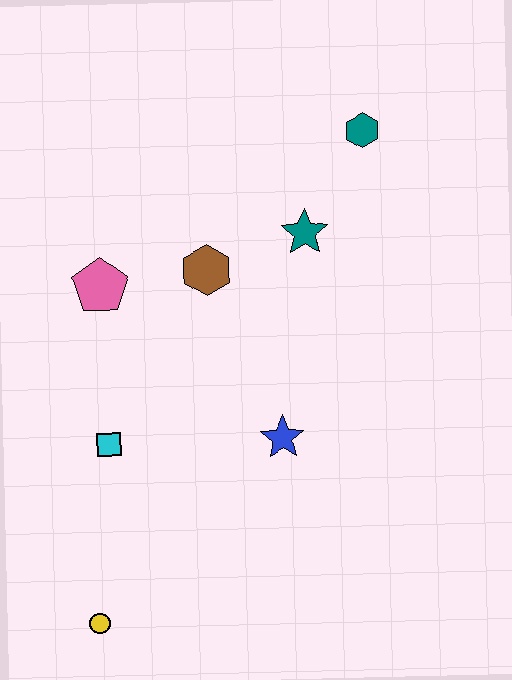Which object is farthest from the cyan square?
The teal hexagon is farthest from the cyan square.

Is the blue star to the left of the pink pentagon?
No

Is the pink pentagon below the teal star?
Yes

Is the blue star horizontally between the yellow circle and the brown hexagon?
No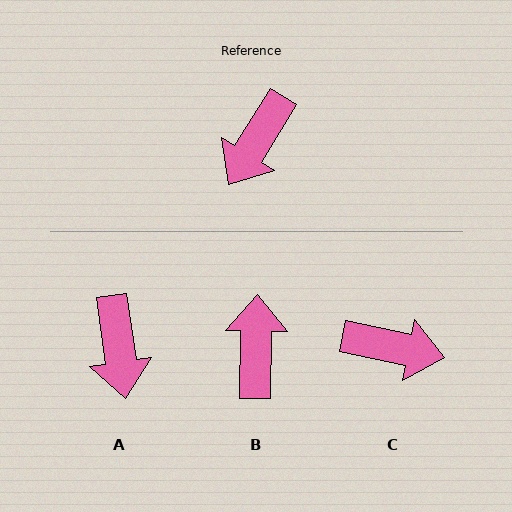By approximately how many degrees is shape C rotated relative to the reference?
Approximately 110 degrees counter-clockwise.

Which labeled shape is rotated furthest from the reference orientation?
B, about 150 degrees away.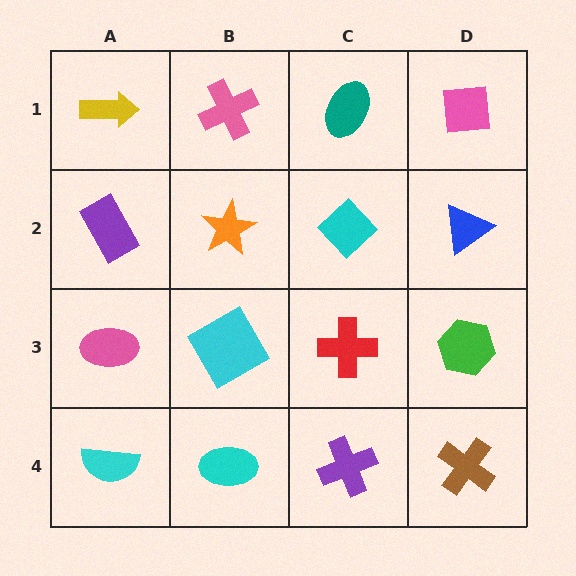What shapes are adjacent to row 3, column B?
An orange star (row 2, column B), a cyan ellipse (row 4, column B), a pink ellipse (row 3, column A), a red cross (row 3, column C).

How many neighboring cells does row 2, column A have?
3.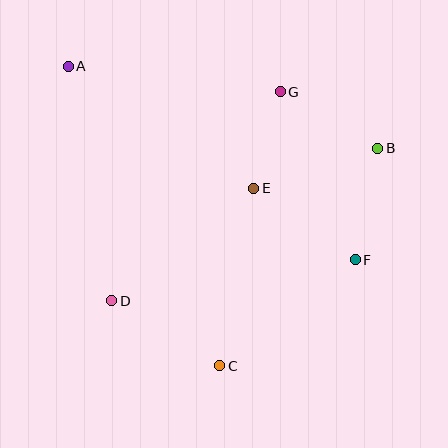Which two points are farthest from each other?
Points A and F are farthest from each other.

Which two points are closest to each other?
Points E and G are closest to each other.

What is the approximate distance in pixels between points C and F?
The distance between C and F is approximately 172 pixels.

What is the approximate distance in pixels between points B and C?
The distance between B and C is approximately 269 pixels.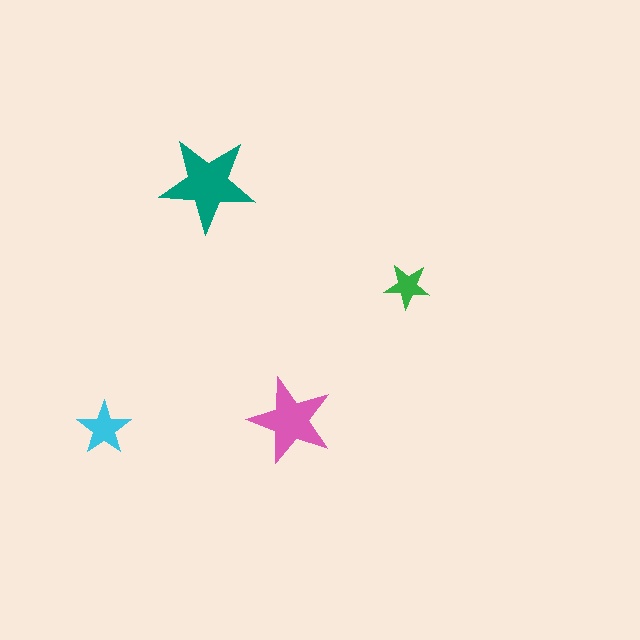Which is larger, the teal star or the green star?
The teal one.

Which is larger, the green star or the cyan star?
The cyan one.